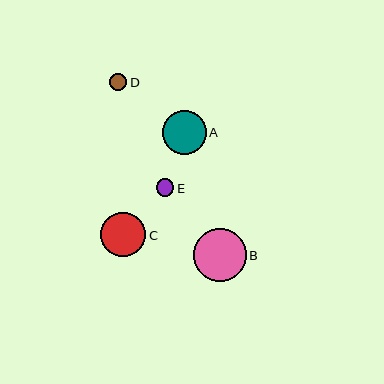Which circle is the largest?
Circle B is the largest with a size of approximately 53 pixels.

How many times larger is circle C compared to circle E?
Circle C is approximately 2.6 times the size of circle E.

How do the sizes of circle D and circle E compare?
Circle D and circle E are approximately the same size.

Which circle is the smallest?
Circle E is the smallest with a size of approximately 17 pixels.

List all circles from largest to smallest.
From largest to smallest: B, C, A, D, E.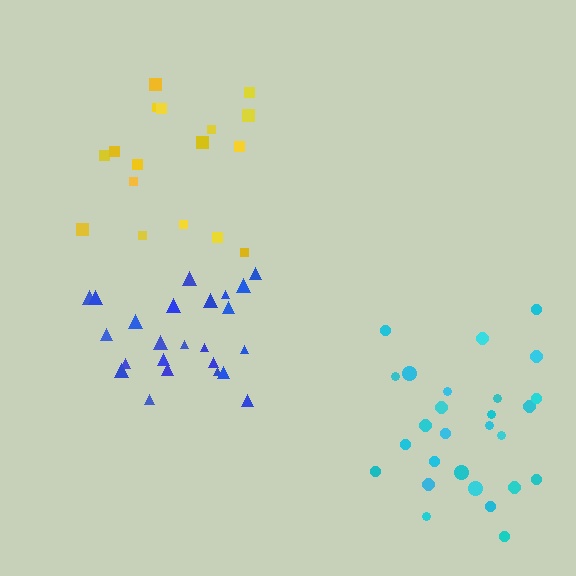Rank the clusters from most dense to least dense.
blue, cyan, yellow.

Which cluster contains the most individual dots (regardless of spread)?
Cyan (27).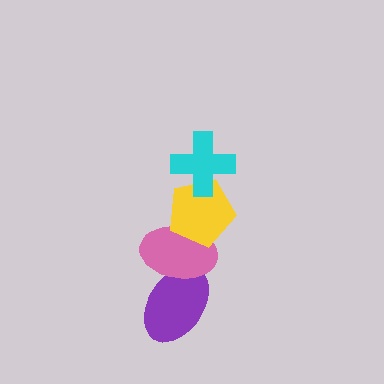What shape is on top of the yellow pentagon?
The cyan cross is on top of the yellow pentagon.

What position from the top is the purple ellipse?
The purple ellipse is 4th from the top.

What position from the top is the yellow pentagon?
The yellow pentagon is 2nd from the top.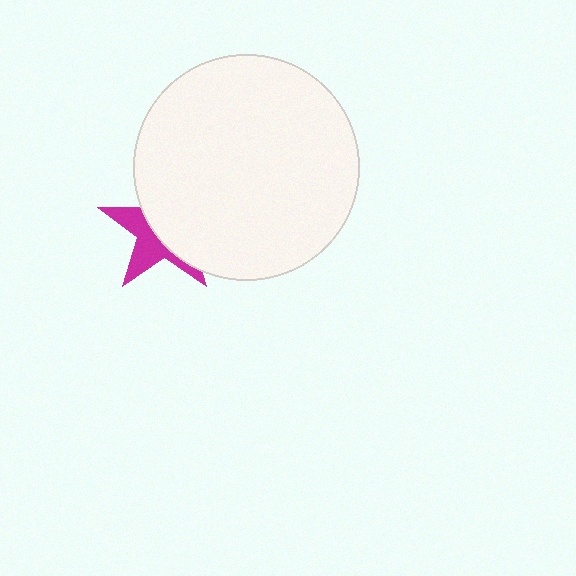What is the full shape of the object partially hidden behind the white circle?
The partially hidden object is a magenta star.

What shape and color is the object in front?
The object in front is a white circle.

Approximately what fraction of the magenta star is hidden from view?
Roughly 59% of the magenta star is hidden behind the white circle.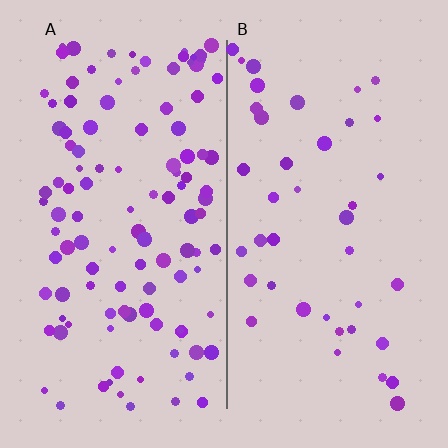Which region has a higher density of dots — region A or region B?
A (the left).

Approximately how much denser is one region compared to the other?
Approximately 2.8× — region A over region B.